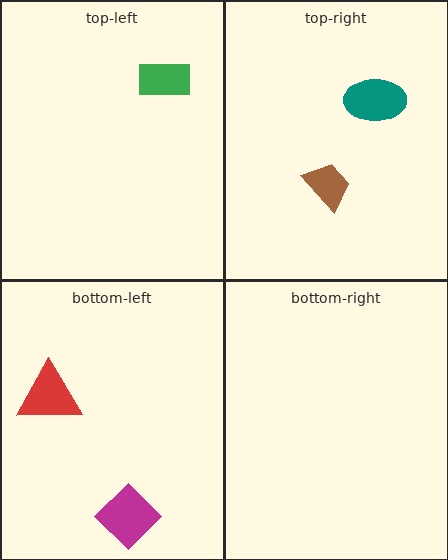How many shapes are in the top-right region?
2.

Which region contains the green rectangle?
The top-left region.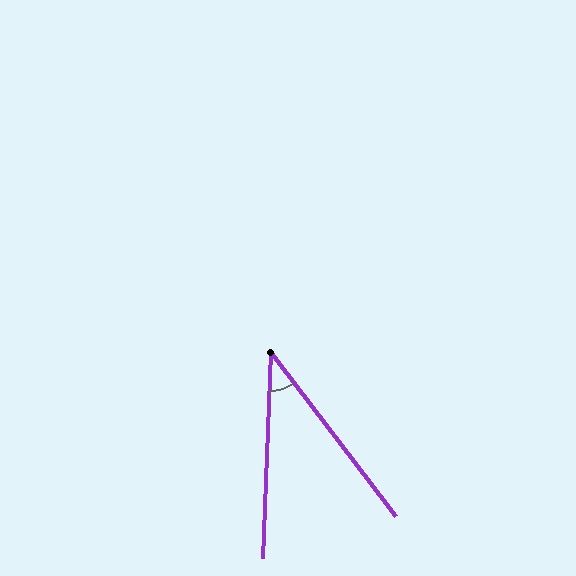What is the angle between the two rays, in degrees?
Approximately 40 degrees.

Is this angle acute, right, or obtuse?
It is acute.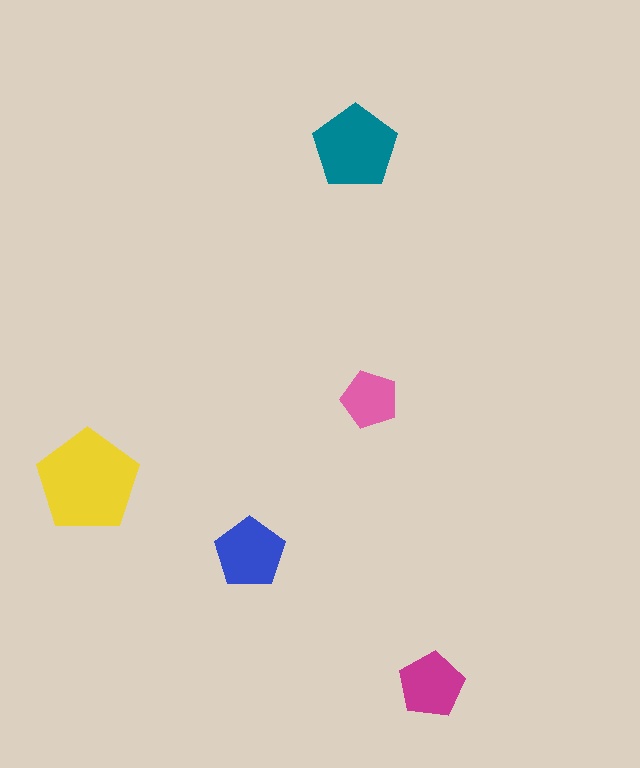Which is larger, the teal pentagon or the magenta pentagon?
The teal one.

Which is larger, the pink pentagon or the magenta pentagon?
The magenta one.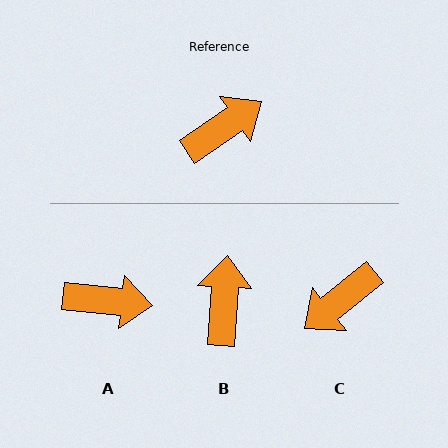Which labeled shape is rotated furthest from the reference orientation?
C, about 176 degrees away.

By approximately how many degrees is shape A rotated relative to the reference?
Approximately 40 degrees clockwise.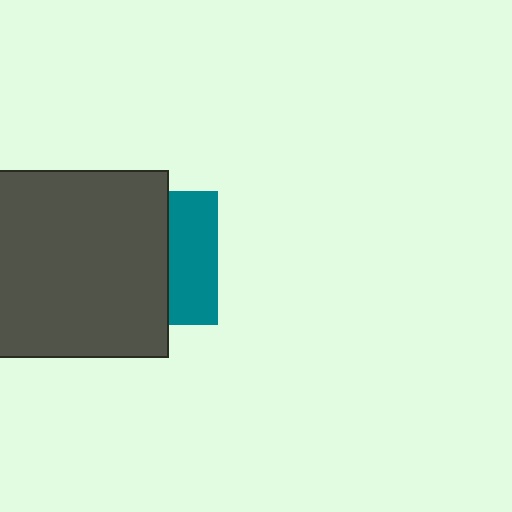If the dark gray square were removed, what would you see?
You would see the complete teal square.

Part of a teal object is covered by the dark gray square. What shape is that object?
It is a square.